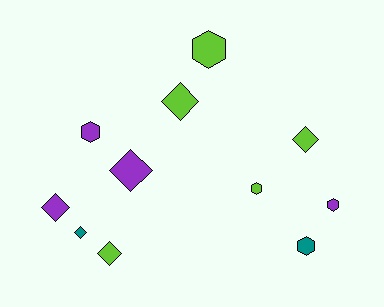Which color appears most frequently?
Lime, with 5 objects.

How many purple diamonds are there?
There are 2 purple diamonds.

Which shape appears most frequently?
Diamond, with 6 objects.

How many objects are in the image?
There are 11 objects.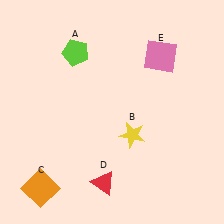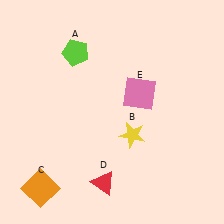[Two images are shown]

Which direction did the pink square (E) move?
The pink square (E) moved down.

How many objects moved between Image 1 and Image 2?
1 object moved between the two images.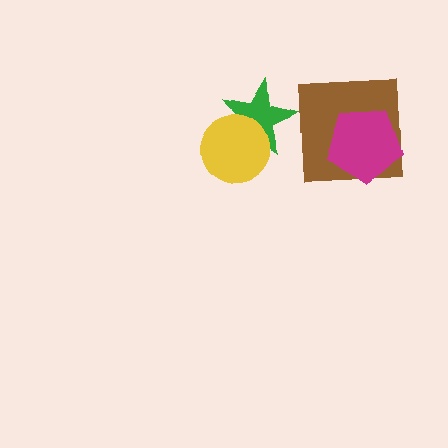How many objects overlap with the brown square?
1 object overlaps with the brown square.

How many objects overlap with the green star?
1 object overlaps with the green star.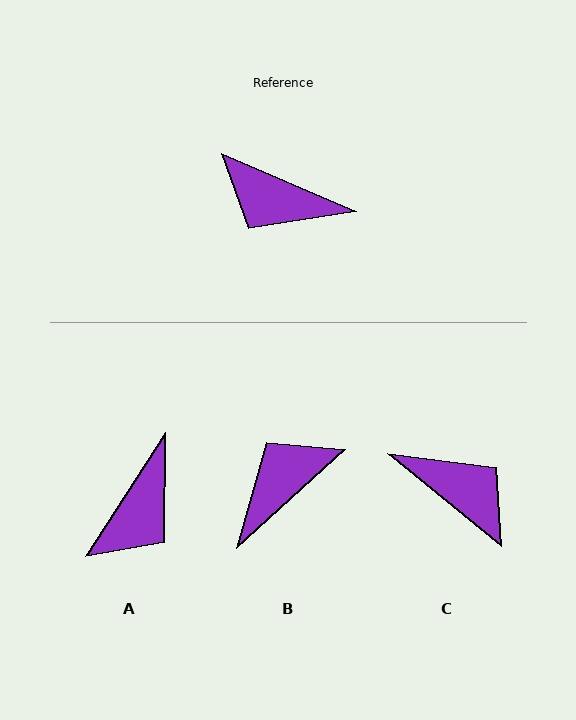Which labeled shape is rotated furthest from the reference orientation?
C, about 164 degrees away.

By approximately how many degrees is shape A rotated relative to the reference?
Approximately 81 degrees counter-clockwise.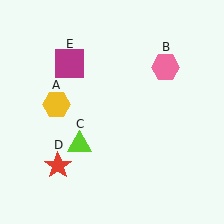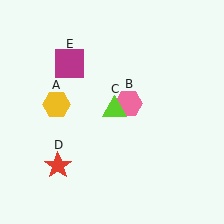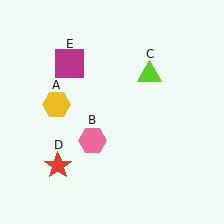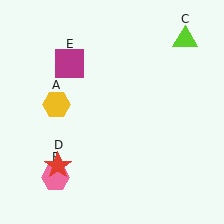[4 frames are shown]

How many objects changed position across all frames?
2 objects changed position: pink hexagon (object B), lime triangle (object C).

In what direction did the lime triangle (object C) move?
The lime triangle (object C) moved up and to the right.